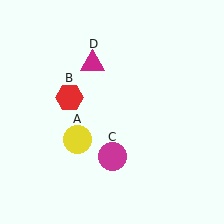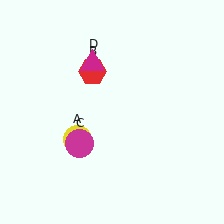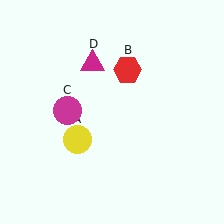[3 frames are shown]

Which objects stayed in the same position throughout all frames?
Yellow circle (object A) and magenta triangle (object D) remained stationary.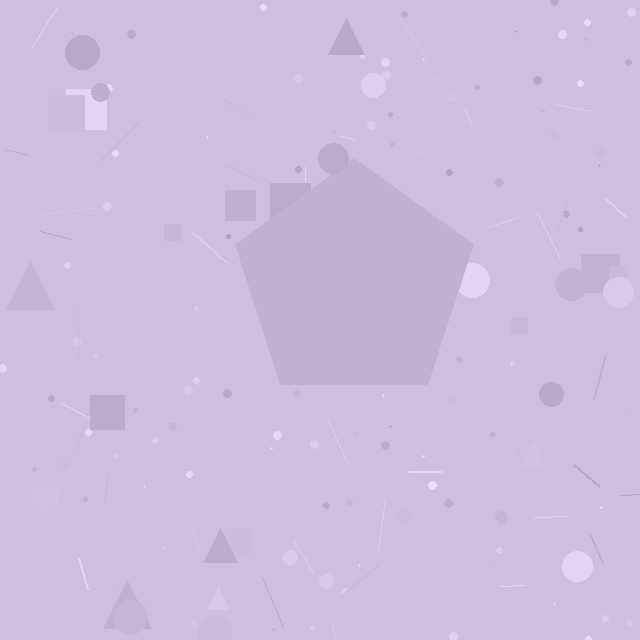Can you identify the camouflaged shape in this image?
The camouflaged shape is a pentagon.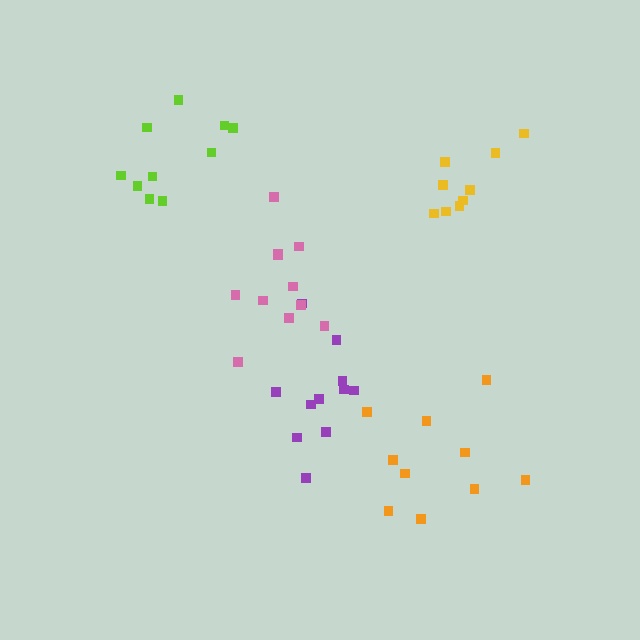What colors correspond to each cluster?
The clusters are colored: lime, purple, yellow, pink, orange.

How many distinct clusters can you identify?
There are 5 distinct clusters.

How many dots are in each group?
Group 1: 10 dots, Group 2: 11 dots, Group 3: 9 dots, Group 4: 11 dots, Group 5: 10 dots (51 total).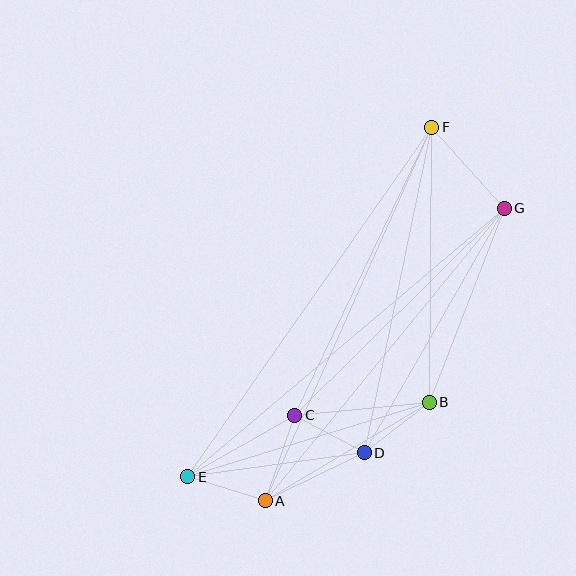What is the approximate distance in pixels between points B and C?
The distance between B and C is approximately 135 pixels.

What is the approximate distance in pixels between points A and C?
The distance between A and C is approximately 90 pixels.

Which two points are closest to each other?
Points C and D are closest to each other.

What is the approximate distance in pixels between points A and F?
The distance between A and F is approximately 408 pixels.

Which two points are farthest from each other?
Points E and F are farthest from each other.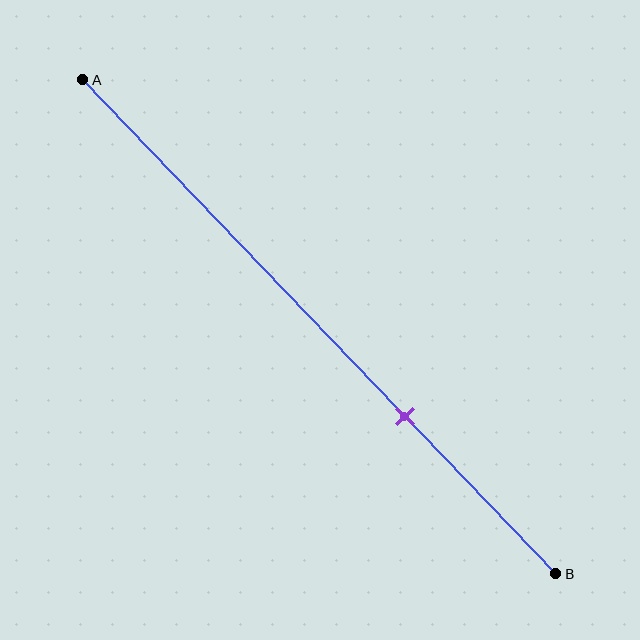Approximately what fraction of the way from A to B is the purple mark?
The purple mark is approximately 70% of the way from A to B.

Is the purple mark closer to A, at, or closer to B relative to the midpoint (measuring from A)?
The purple mark is closer to point B than the midpoint of segment AB.